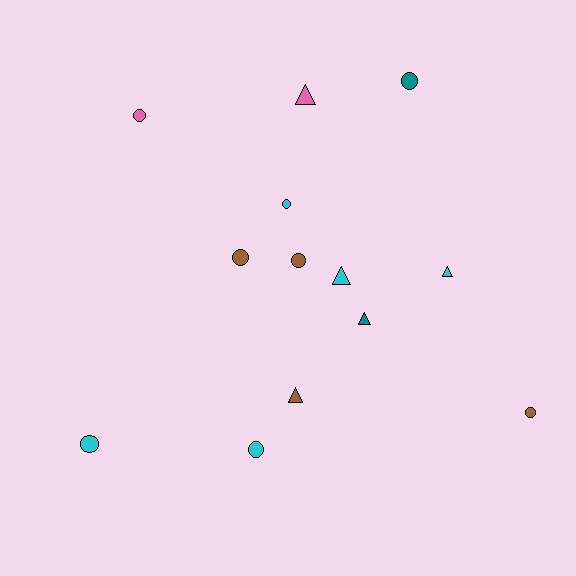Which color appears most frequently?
Cyan, with 5 objects.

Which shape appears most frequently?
Circle, with 8 objects.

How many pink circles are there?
There is 1 pink circle.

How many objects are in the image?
There are 13 objects.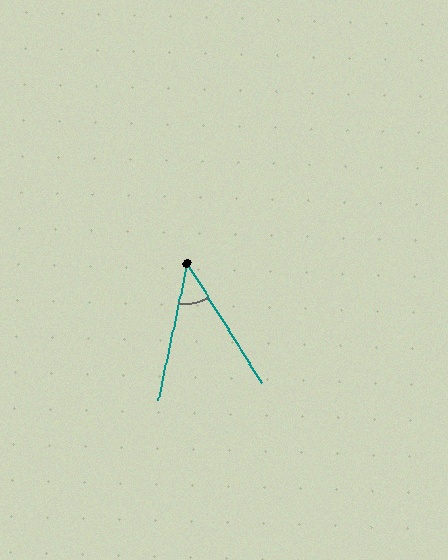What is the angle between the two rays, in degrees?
Approximately 44 degrees.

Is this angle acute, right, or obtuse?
It is acute.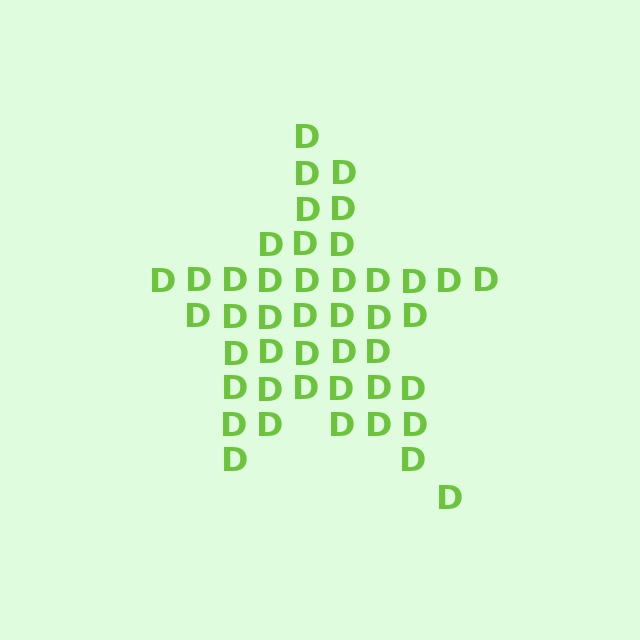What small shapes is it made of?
It is made of small letter D's.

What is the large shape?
The large shape is a star.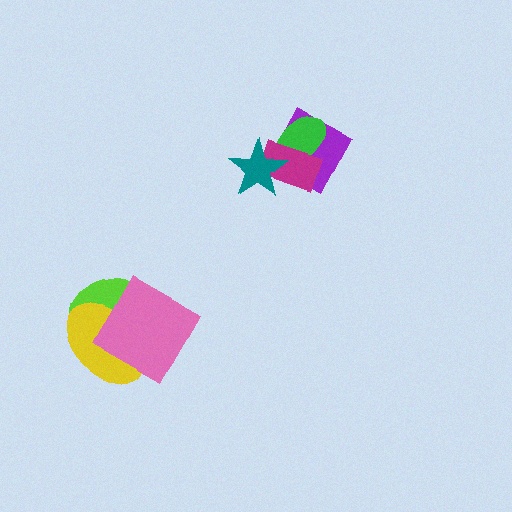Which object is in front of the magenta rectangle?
The teal star is in front of the magenta rectangle.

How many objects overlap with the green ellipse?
3 objects overlap with the green ellipse.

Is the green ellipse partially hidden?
Yes, it is partially covered by another shape.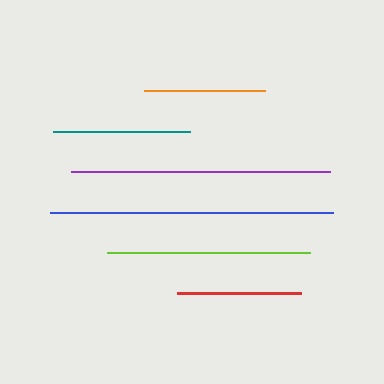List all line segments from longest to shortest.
From longest to shortest: blue, purple, lime, teal, red, orange.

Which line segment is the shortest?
The orange line is the shortest at approximately 121 pixels.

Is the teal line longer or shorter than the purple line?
The purple line is longer than the teal line.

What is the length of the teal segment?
The teal segment is approximately 137 pixels long.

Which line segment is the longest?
The blue line is the longest at approximately 283 pixels.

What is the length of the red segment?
The red segment is approximately 124 pixels long.